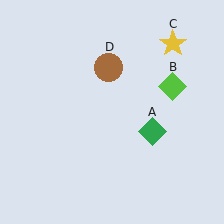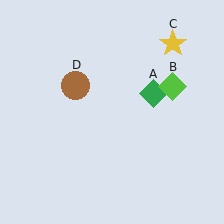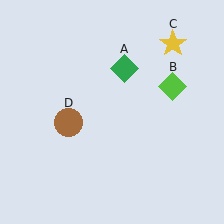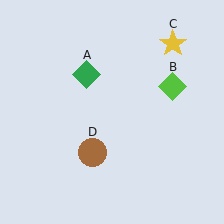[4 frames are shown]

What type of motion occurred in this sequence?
The green diamond (object A), brown circle (object D) rotated counterclockwise around the center of the scene.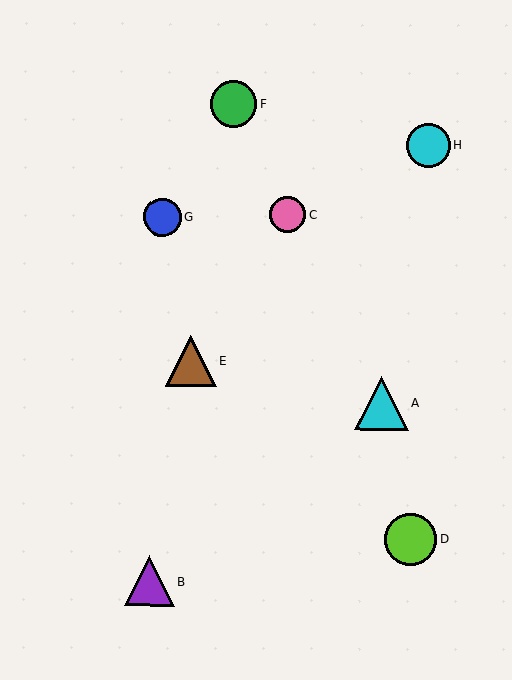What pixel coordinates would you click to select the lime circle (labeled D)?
Click at (411, 539) to select the lime circle D.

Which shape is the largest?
The cyan triangle (labeled A) is the largest.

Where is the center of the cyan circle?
The center of the cyan circle is at (428, 145).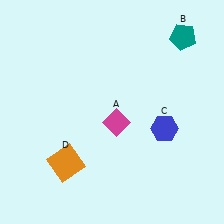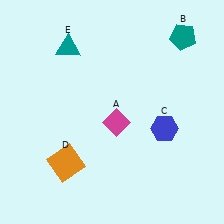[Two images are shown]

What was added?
A teal triangle (E) was added in Image 2.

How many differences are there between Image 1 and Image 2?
There is 1 difference between the two images.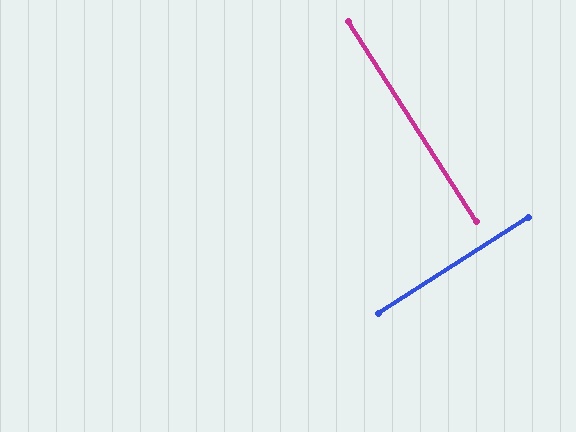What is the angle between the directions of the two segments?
Approximately 90 degrees.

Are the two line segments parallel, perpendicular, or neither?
Perpendicular — they meet at approximately 90°.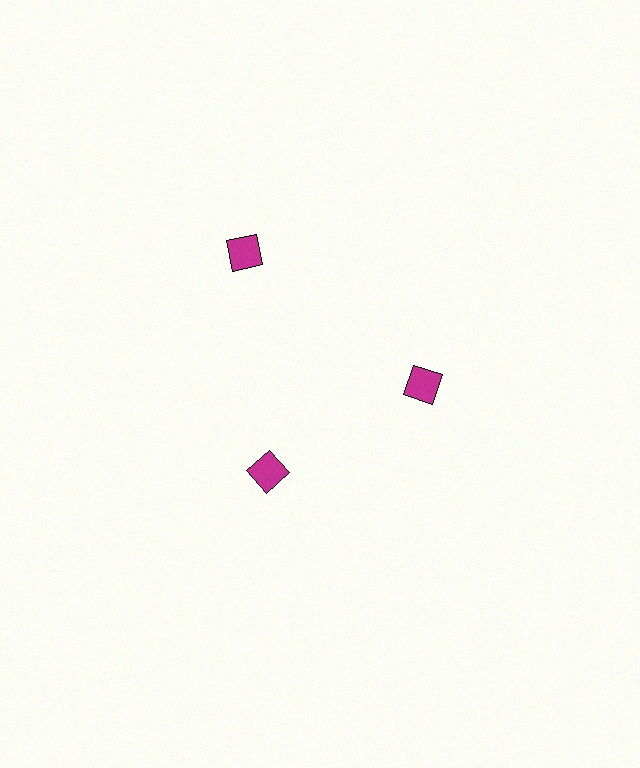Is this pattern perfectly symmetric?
No. The 3 magenta diamonds are arranged in a ring, but one element near the 11 o'clock position is pushed outward from the center, breaking the 3-fold rotational symmetry.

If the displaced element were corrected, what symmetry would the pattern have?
It would have 3-fold rotational symmetry — the pattern would map onto itself every 120 degrees.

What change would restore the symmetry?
The symmetry would be restored by moving it inward, back onto the ring so that all 3 diamonds sit at equal angles and equal distance from the center.